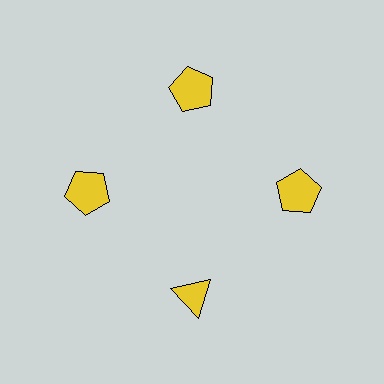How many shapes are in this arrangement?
There are 4 shapes arranged in a ring pattern.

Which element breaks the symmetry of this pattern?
The yellow triangle at roughly the 6 o'clock position breaks the symmetry. All other shapes are yellow pentagons.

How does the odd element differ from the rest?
It has a different shape: triangle instead of pentagon.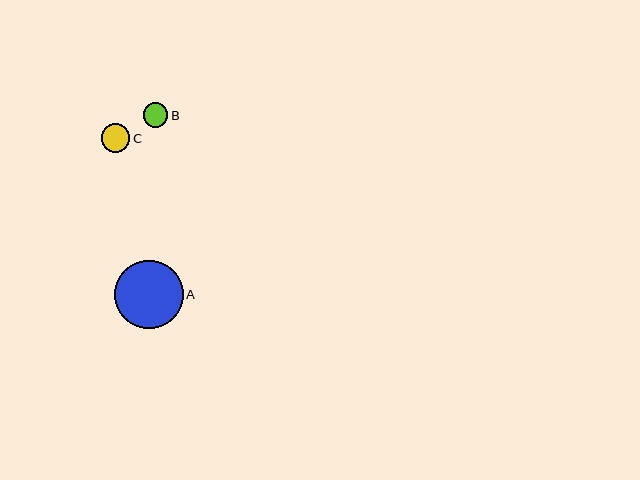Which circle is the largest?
Circle A is the largest with a size of approximately 68 pixels.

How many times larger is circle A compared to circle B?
Circle A is approximately 2.8 times the size of circle B.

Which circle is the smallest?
Circle B is the smallest with a size of approximately 24 pixels.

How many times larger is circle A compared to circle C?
Circle A is approximately 2.4 times the size of circle C.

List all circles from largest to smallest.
From largest to smallest: A, C, B.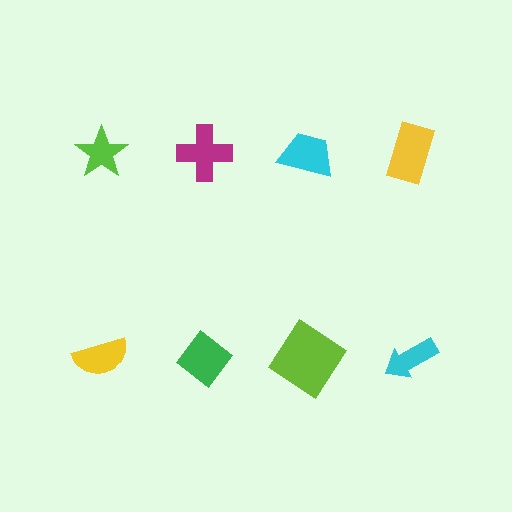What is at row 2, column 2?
A green diamond.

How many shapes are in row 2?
4 shapes.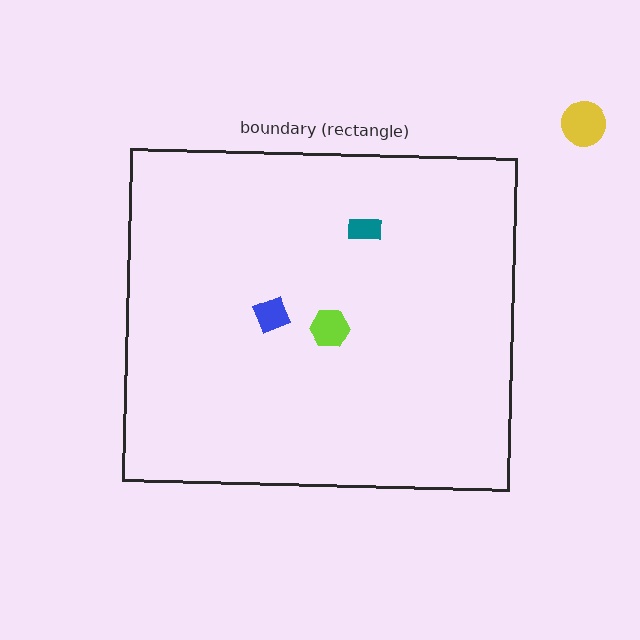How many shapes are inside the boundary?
3 inside, 1 outside.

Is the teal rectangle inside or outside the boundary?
Inside.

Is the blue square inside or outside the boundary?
Inside.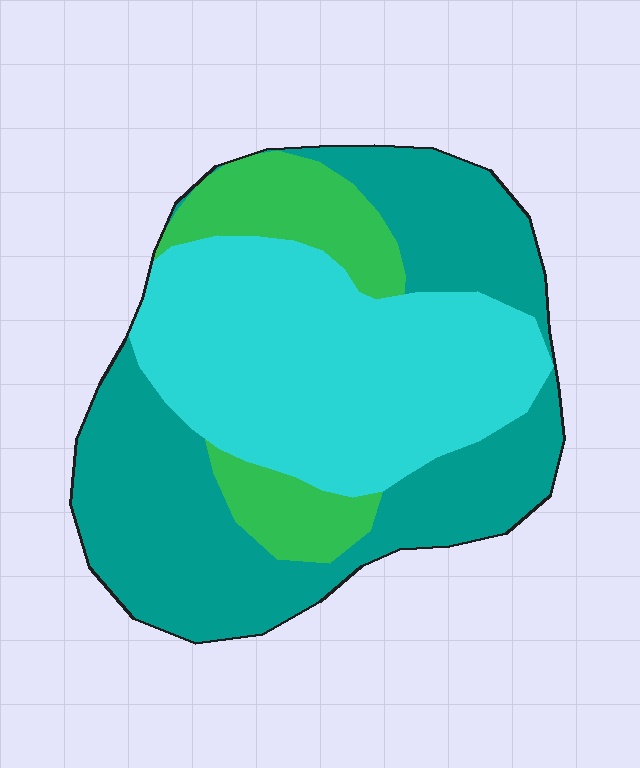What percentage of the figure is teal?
Teal covers roughly 45% of the figure.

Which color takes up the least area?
Green, at roughly 15%.